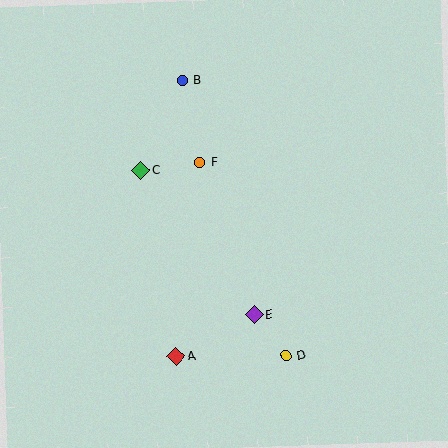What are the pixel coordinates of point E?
Point E is at (254, 315).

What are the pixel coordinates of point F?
Point F is at (200, 163).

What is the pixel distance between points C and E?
The distance between C and E is 183 pixels.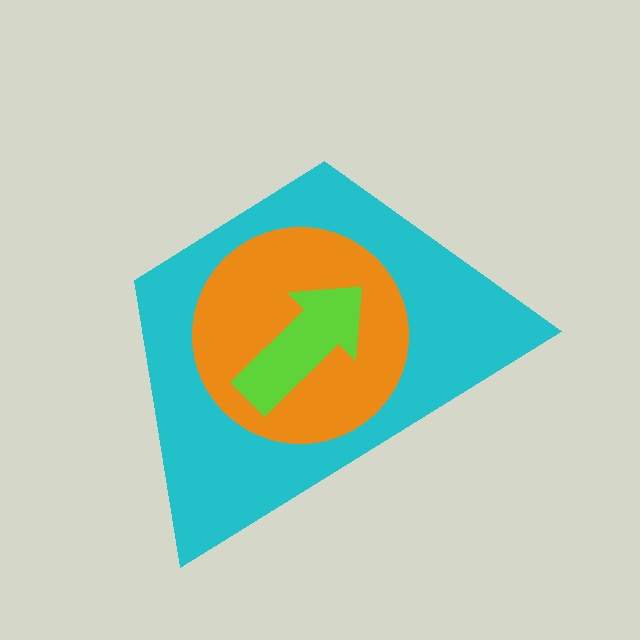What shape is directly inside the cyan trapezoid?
The orange circle.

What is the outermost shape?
The cyan trapezoid.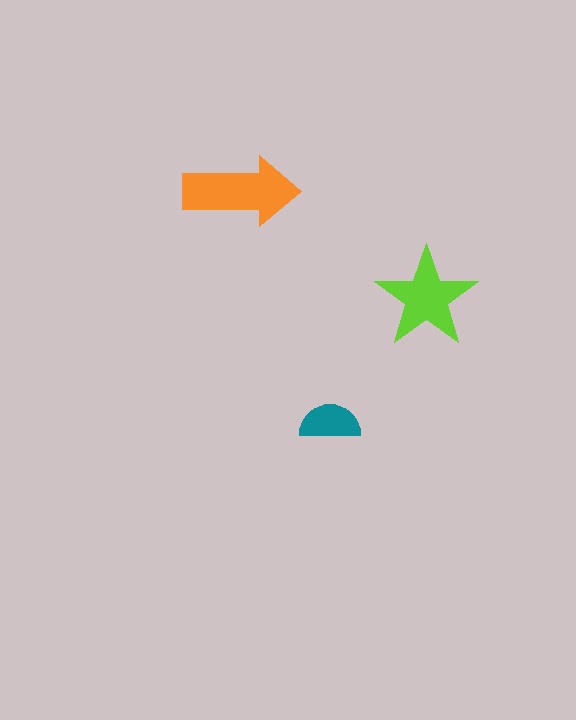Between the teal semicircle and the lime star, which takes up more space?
The lime star.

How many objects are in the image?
There are 3 objects in the image.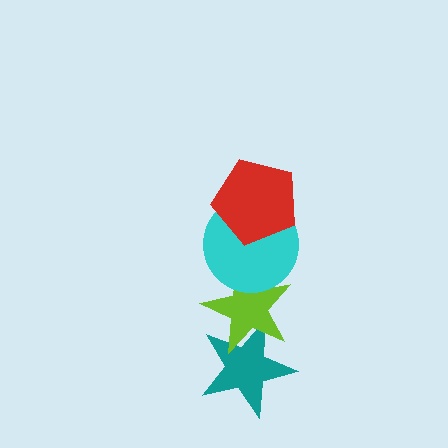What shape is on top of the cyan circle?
The red pentagon is on top of the cyan circle.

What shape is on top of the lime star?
The cyan circle is on top of the lime star.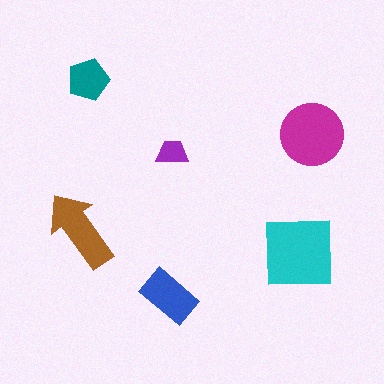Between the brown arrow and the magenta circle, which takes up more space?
The magenta circle.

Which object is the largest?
The cyan square.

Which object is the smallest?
The purple trapezoid.